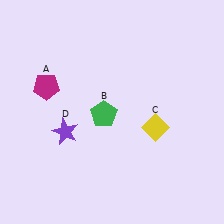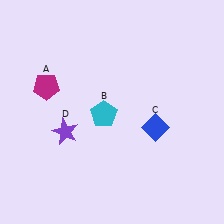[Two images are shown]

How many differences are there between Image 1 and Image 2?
There are 2 differences between the two images.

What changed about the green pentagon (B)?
In Image 1, B is green. In Image 2, it changed to cyan.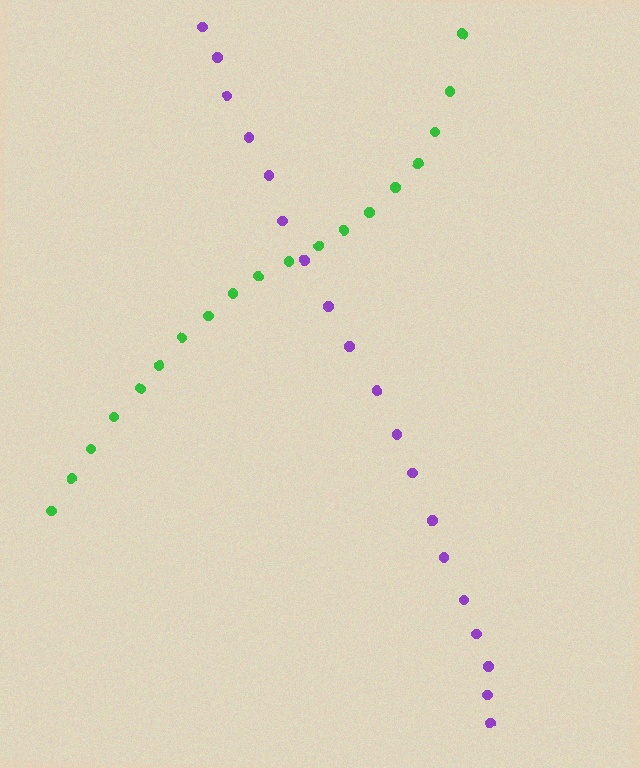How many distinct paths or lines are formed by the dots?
There are 2 distinct paths.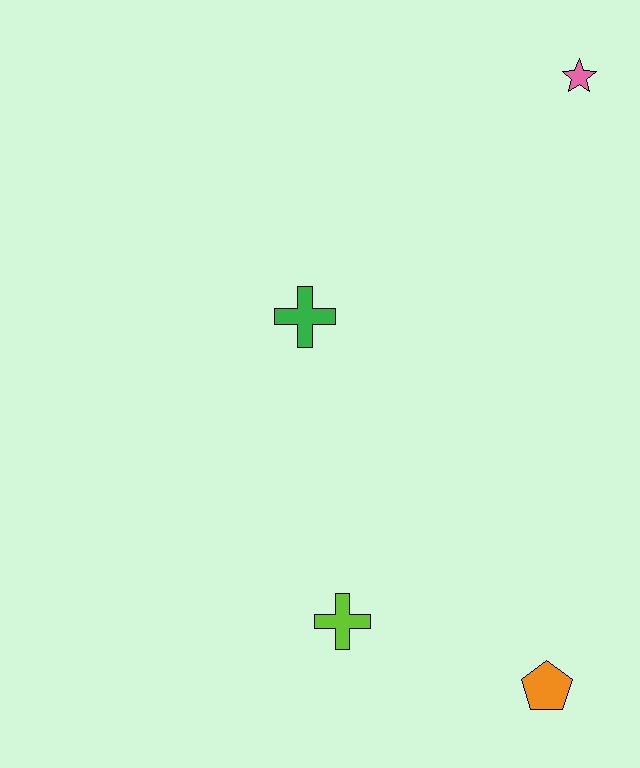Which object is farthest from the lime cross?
The pink star is farthest from the lime cross.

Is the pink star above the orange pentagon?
Yes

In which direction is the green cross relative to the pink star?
The green cross is to the left of the pink star.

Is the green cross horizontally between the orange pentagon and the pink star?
No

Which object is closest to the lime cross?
The orange pentagon is closest to the lime cross.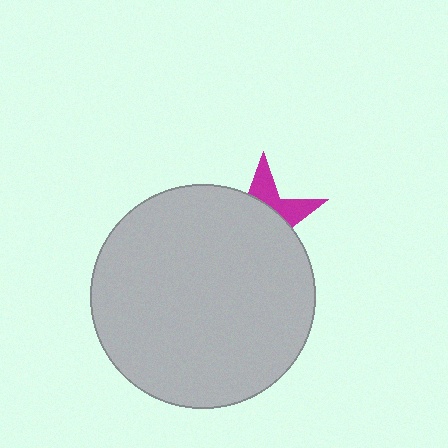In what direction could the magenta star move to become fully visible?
The magenta star could move up. That would shift it out from behind the light gray circle entirely.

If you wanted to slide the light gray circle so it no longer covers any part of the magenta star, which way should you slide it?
Slide it down — that is the most direct way to separate the two shapes.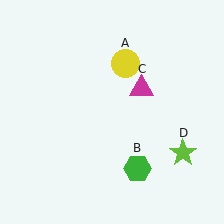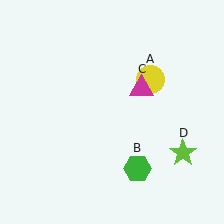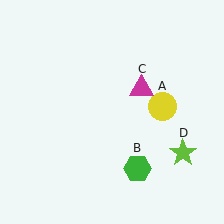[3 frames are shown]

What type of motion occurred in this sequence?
The yellow circle (object A) rotated clockwise around the center of the scene.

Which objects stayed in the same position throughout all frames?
Green hexagon (object B) and magenta triangle (object C) and lime star (object D) remained stationary.